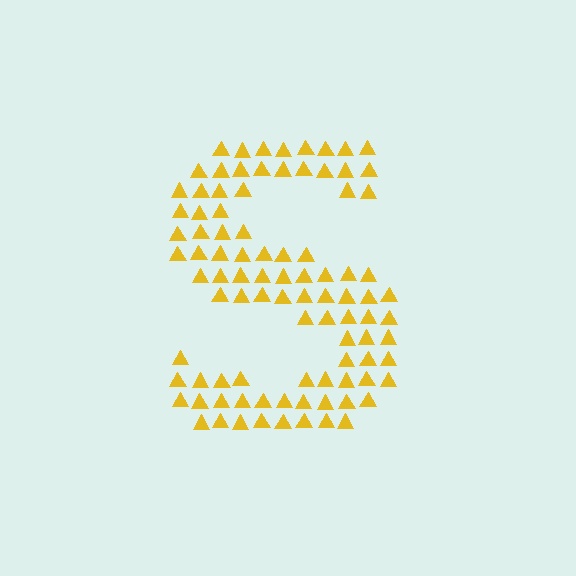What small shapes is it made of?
It is made of small triangles.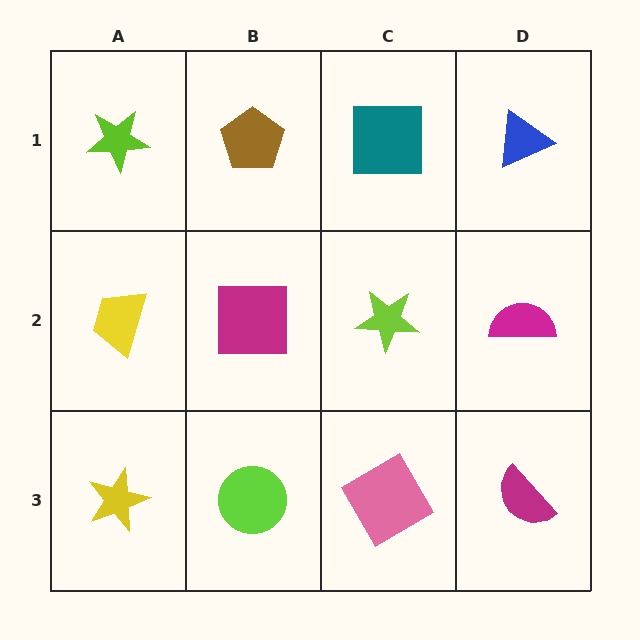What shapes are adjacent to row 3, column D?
A magenta semicircle (row 2, column D), a pink diamond (row 3, column C).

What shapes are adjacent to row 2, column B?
A brown pentagon (row 1, column B), a lime circle (row 3, column B), a yellow trapezoid (row 2, column A), a lime star (row 2, column C).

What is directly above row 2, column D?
A blue triangle.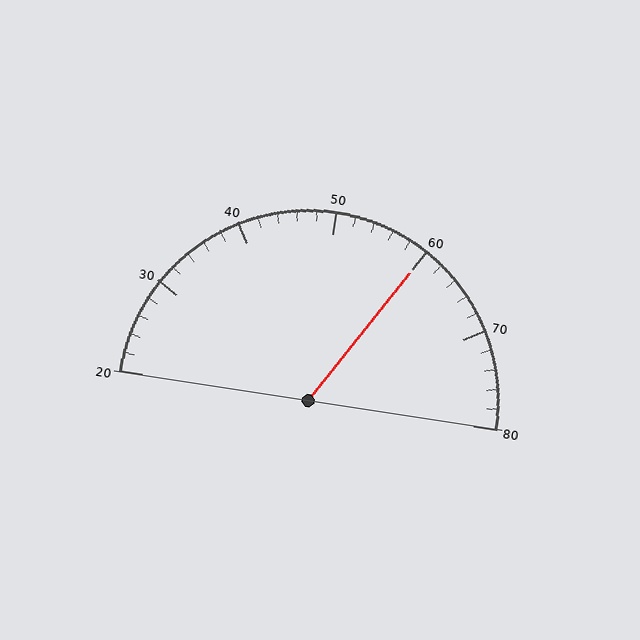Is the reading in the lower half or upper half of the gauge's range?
The reading is in the upper half of the range (20 to 80).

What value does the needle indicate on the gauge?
The needle indicates approximately 60.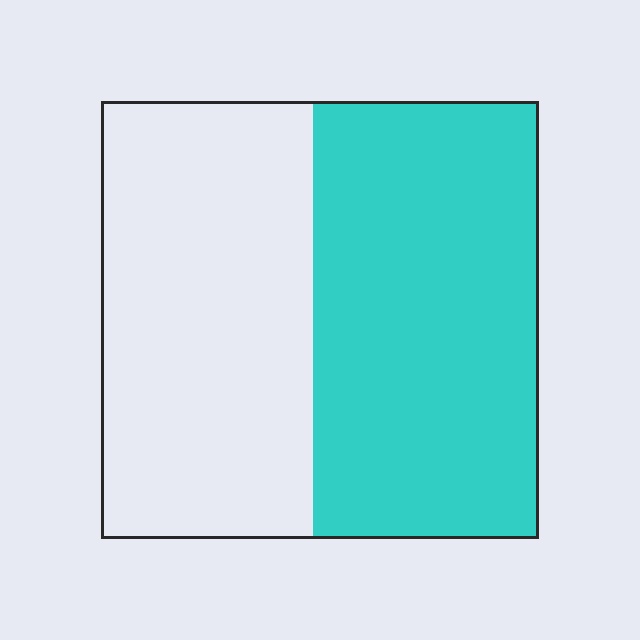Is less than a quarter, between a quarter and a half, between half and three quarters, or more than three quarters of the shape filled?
Between half and three quarters.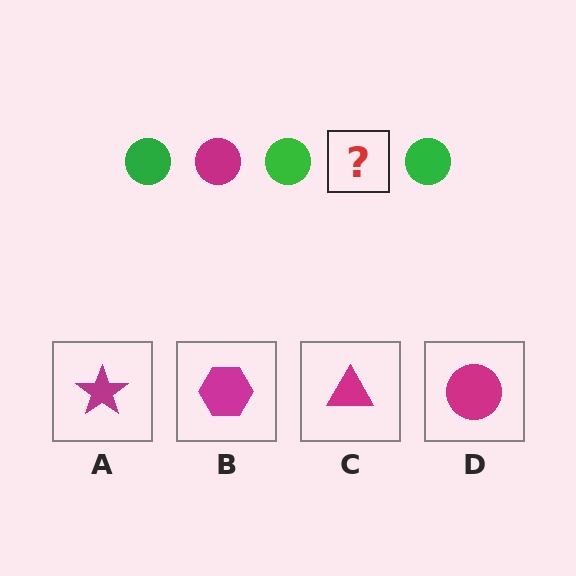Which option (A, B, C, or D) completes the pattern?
D.